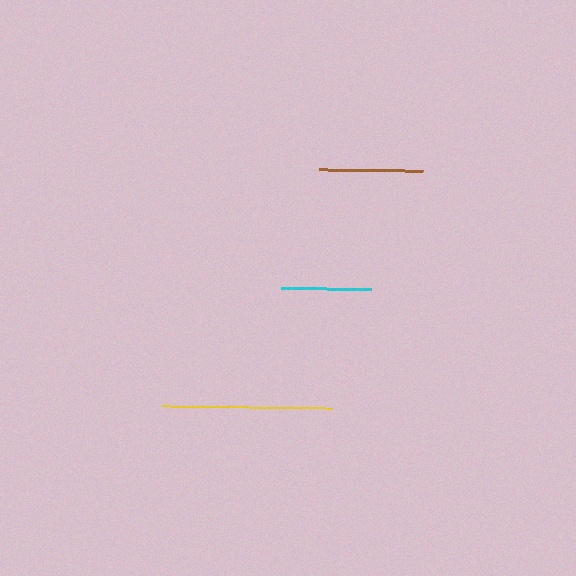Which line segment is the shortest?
The cyan line is the shortest at approximately 90 pixels.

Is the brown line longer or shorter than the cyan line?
The brown line is longer than the cyan line.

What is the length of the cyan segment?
The cyan segment is approximately 90 pixels long.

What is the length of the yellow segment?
The yellow segment is approximately 169 pixels long.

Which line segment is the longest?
The yellow line is the longest at approximately 169 pixels.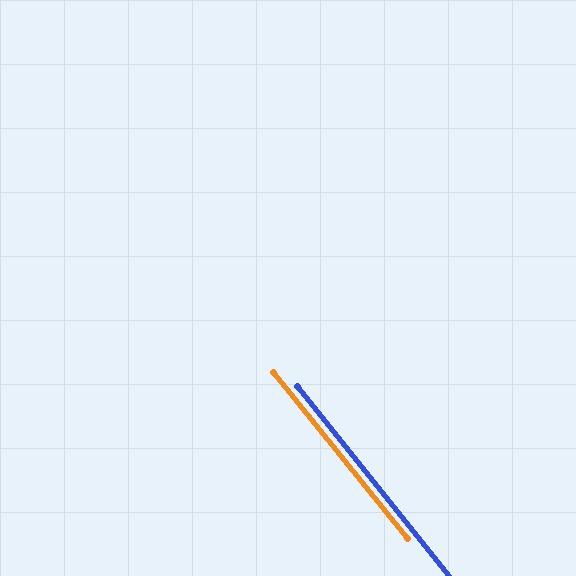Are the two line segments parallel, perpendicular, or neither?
Parallel — their directions differ by only 0.3°.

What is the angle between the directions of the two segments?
Approximately 0 degrees.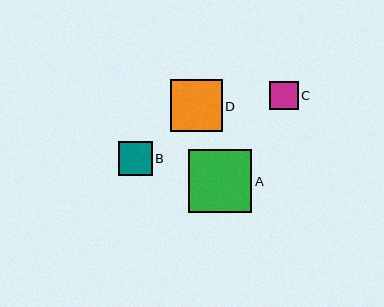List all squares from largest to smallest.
From largest to smallest: A, D, B, C.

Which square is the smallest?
Square C is the smallest with a size of approximately 29 pixels.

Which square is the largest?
Square A is the largest with a size of approximately 63 pixels.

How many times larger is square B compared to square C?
Square B is approximately 1.2 times the size of square C.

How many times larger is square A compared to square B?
Square A is approximately 1.8 times the size of square B.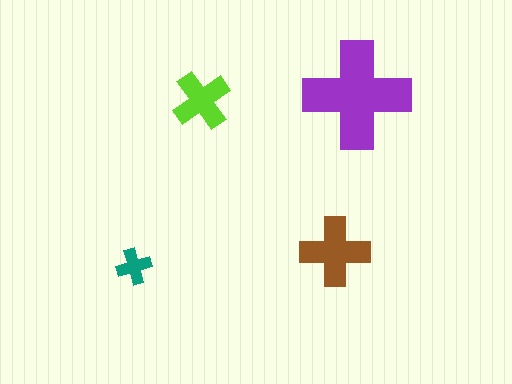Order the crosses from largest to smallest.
the purple one, the brown one, the lime one, the teal one.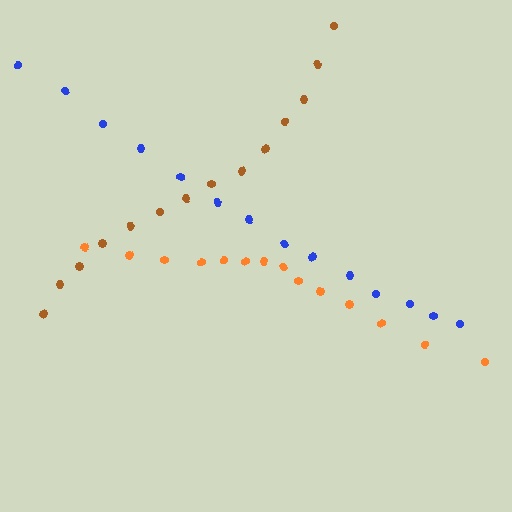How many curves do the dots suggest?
There are 3 distinct paths.